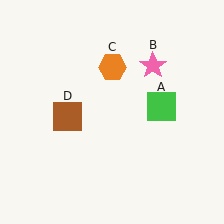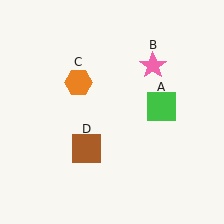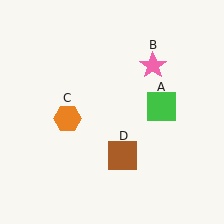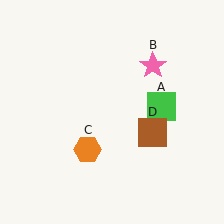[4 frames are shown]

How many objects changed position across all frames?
2 objects changed position: orange hexagon (object C), brown square (object D).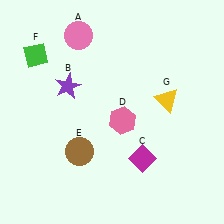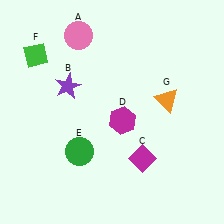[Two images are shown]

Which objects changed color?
D changed from pink to magenta. E changed from brown to green. G changed from yellow to orange.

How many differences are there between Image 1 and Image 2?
There are 3 differences between the two images.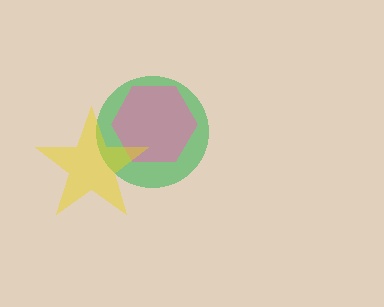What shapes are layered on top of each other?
The layered shapes are: a green circle, a pink hexagon, a yellow star.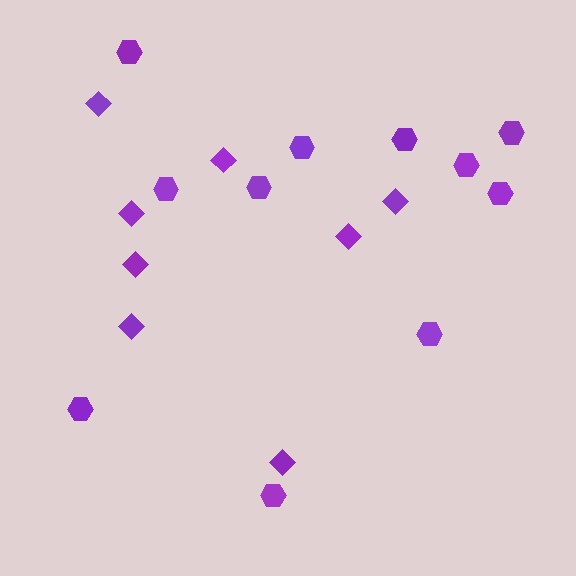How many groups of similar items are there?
There are 2 groups: one group of hexagons (11) and one group of diamonds (8).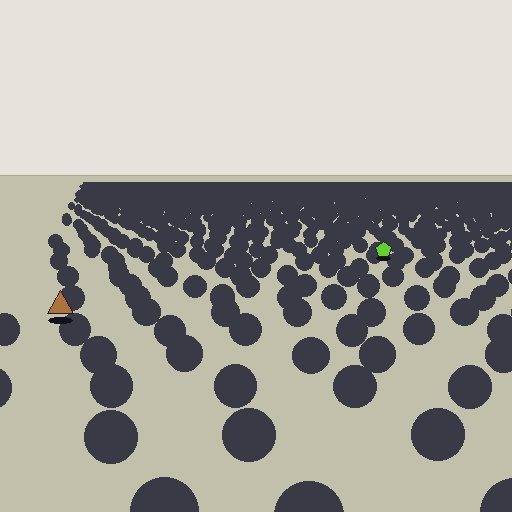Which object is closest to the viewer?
The brown triangle is closest. The texture marks near it are larger and more spread out.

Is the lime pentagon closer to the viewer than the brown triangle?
No. The brown triangle is closer — you can tell from the texture gradient: the ground texture is coarser near it.